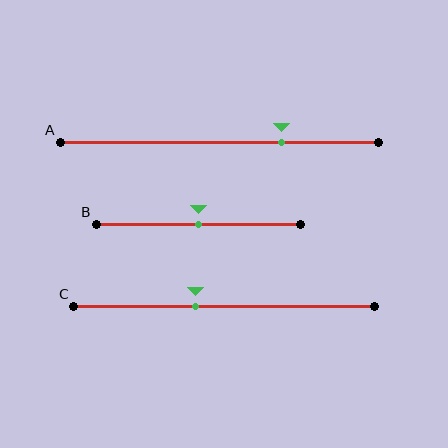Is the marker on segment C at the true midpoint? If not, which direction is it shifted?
No, the marker on segment C is shifted to the left by about 9% of the segment length.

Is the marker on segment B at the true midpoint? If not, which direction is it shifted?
Yes, the marker on segment B is at the true midpoint.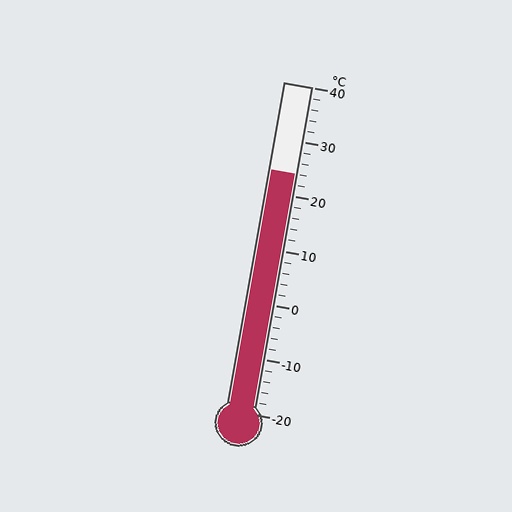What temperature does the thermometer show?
The thermometer shows approximately 24°C.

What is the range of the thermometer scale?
The thermometer scale ranges from -20°C to 40°C.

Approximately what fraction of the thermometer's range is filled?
The thermometer is filled to approximately 75% of its range.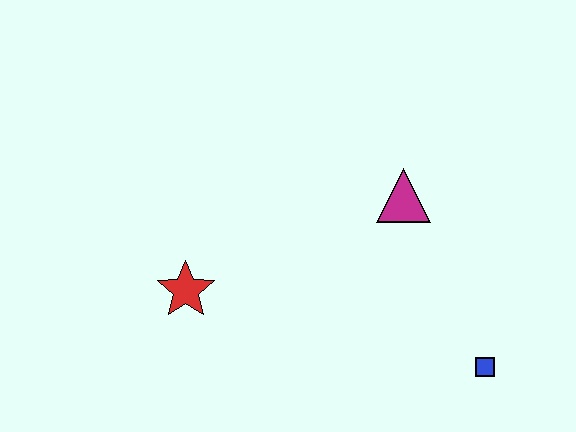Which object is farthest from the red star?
The blue square is farthest from the red star.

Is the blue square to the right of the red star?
Yes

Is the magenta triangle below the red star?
No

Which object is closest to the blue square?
The magenta triangle is closest to the blue square.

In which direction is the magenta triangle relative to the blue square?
The magenta triangle is above the blue square.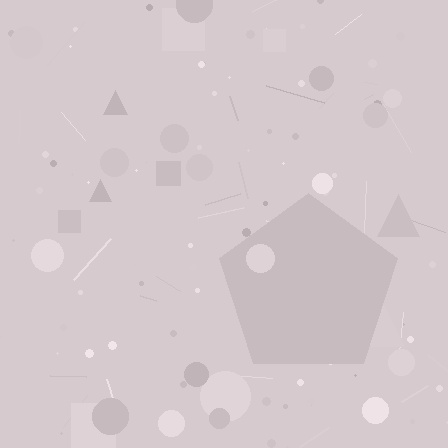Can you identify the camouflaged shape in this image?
The camouflaged shape is a pentagon.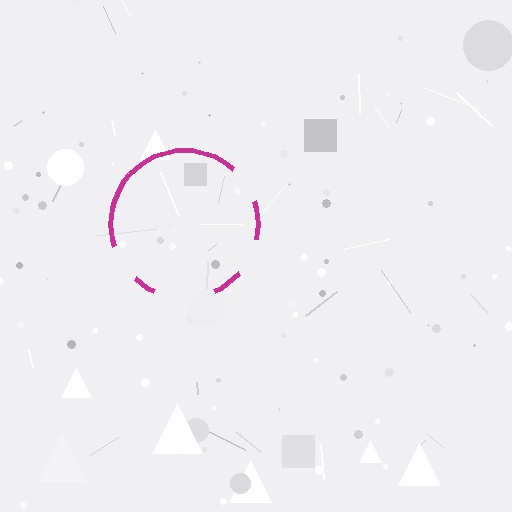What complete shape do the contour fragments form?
The contour fragments form a circle.